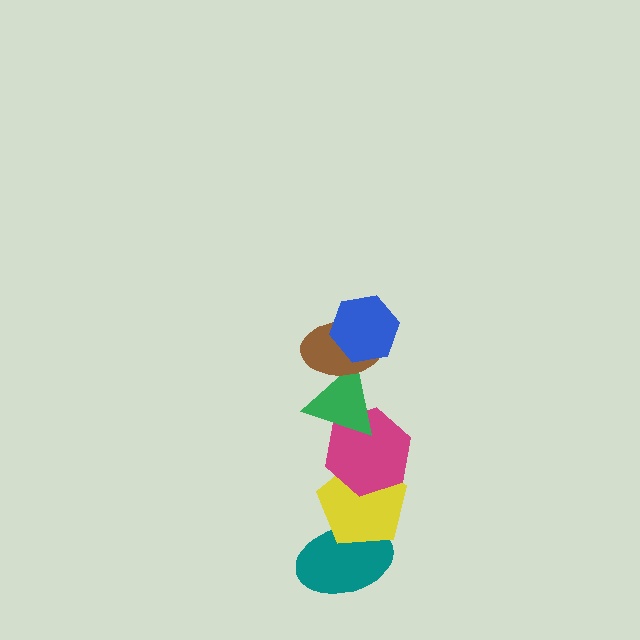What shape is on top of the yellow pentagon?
The magenta hexagon is on top of the yellow pentagon.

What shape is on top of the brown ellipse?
The blue hexagon is on top of the brown ellipse.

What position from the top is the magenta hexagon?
The magenta hexagon is 4th from the top.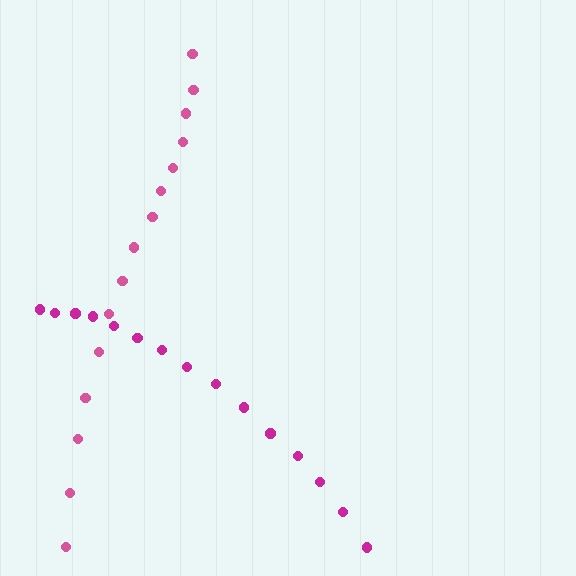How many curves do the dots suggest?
There are 2 distinct paths.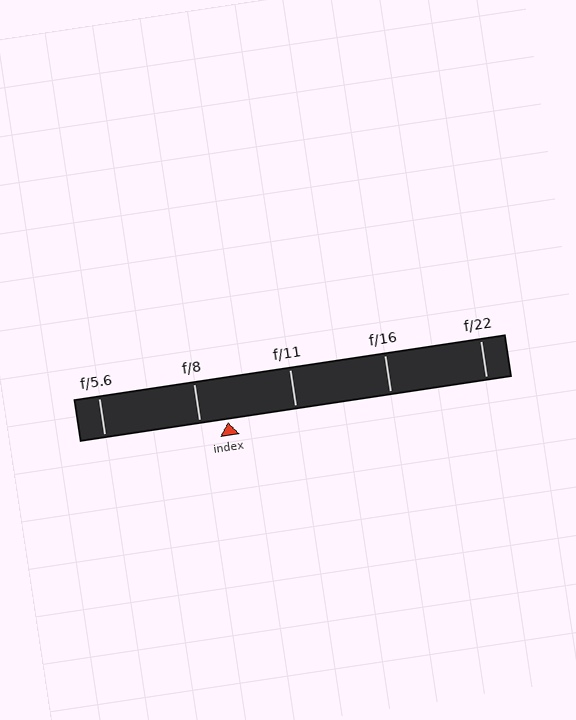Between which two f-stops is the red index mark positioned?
The index mark is between f/8 and f/11.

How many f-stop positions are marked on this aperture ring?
There are 5 f-stop positions marked.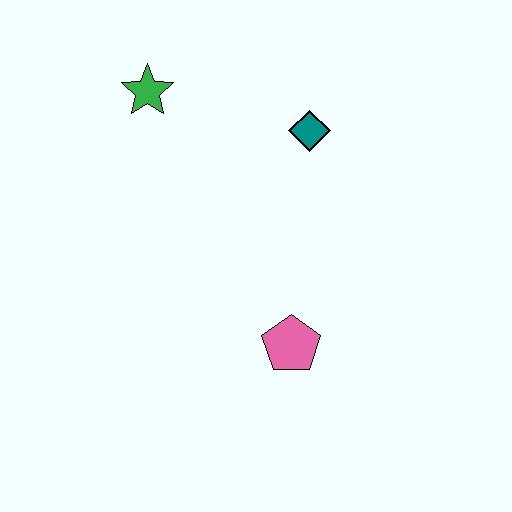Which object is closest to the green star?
The teal diamond is closest to the green star.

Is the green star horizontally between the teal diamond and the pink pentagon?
No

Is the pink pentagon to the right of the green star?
Yes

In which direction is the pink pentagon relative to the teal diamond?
The pink pentagon is below the teal diamond.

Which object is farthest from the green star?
The pink pentagon is farthest from the green star.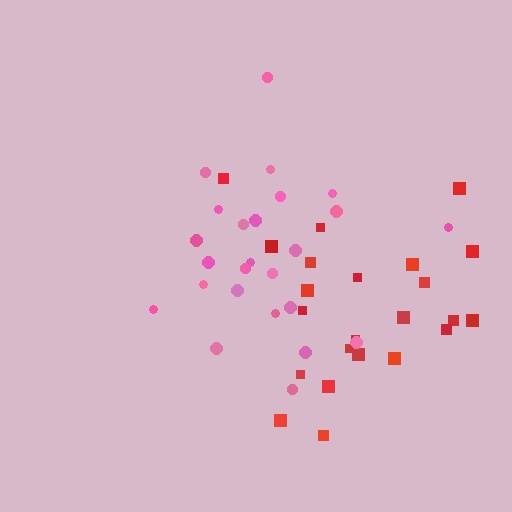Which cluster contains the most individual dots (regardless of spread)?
Pink (25).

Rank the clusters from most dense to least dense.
red, pink.